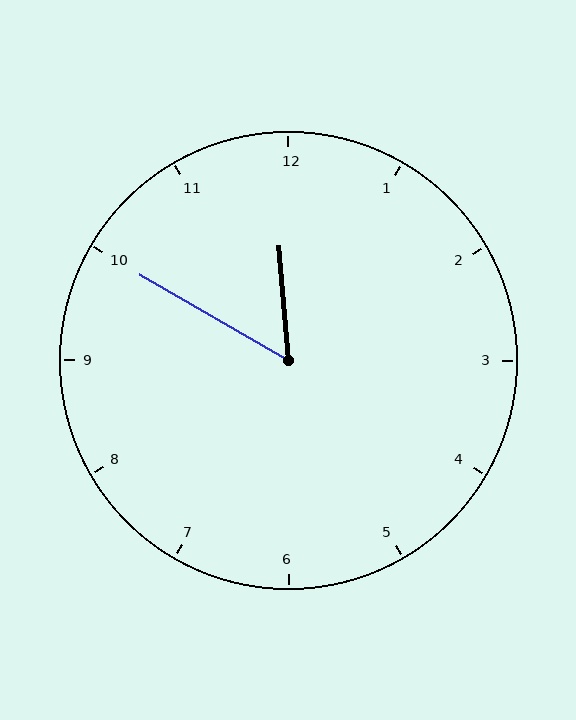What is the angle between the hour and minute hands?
Approximately 55 degrees.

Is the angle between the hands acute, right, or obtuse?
It is acute.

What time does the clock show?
11:50.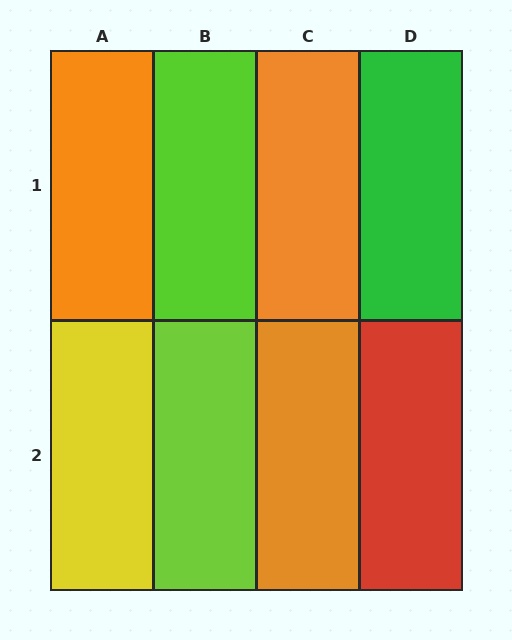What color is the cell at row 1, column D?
Green.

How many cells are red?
1 cell is red.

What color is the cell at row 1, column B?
Lime.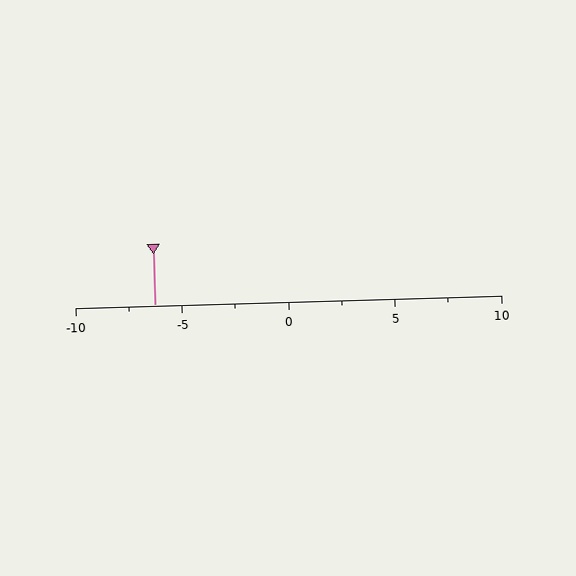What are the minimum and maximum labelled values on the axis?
The axis runs from -10 to 10.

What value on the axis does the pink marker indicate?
The marker indicates approximately -6.2.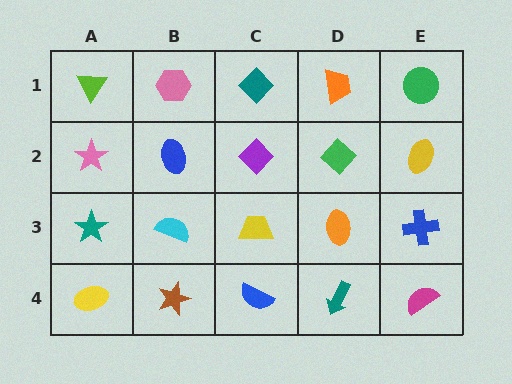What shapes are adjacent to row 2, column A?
A lime triangle (row 1, column A), a teal star (row 3, column A), a blue ellipse (row 2, column B).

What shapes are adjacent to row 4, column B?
A cyan semicircle (row 3, column B), a yellow ellipse (row 4, column A), a blue semicircle (row 4, column C).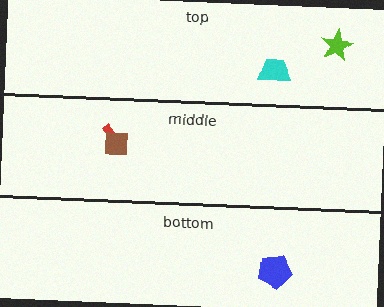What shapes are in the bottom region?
The blue pentagon.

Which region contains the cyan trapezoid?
The top region.